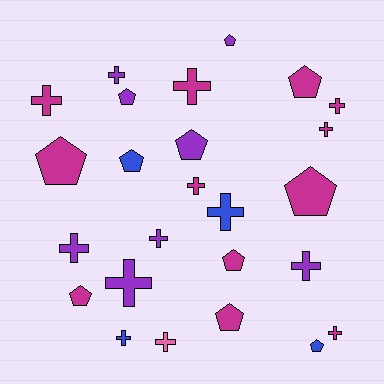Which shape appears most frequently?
Cross, with 14 objects.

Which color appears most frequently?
Magenta, with 12 objects.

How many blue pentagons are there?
There are 2 blue pentagons.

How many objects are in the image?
There are 25 objects.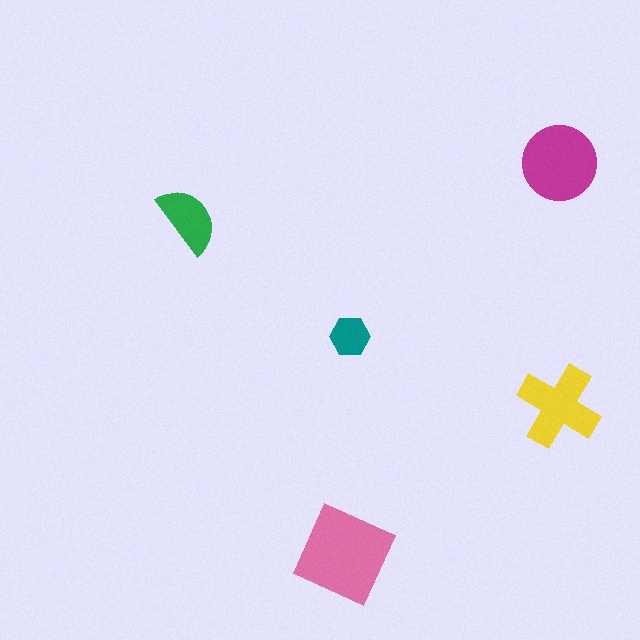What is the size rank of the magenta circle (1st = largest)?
2nd.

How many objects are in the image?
There are 5 objects in the image.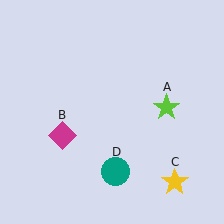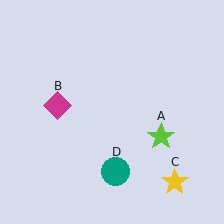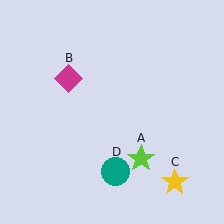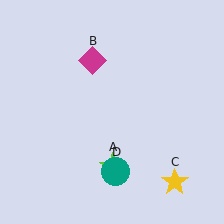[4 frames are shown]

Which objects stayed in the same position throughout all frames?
Yellow star (object C) and teal circle (object D) remained stationary.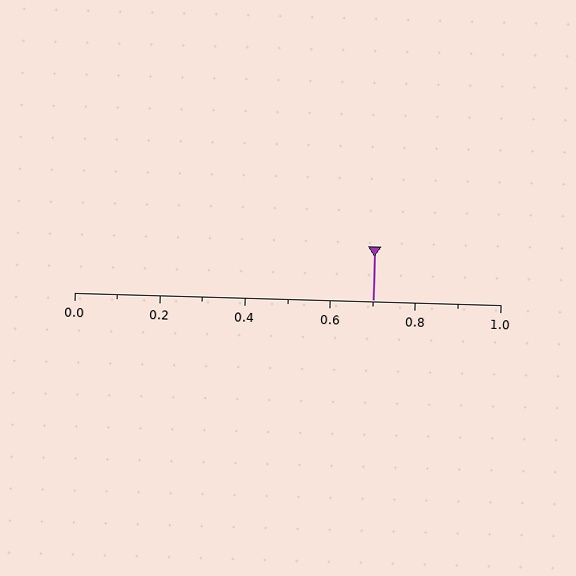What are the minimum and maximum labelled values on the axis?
The axis runs from 0.0 to 1.0.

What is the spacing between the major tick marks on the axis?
The major ticks are spaced 0.2 apart.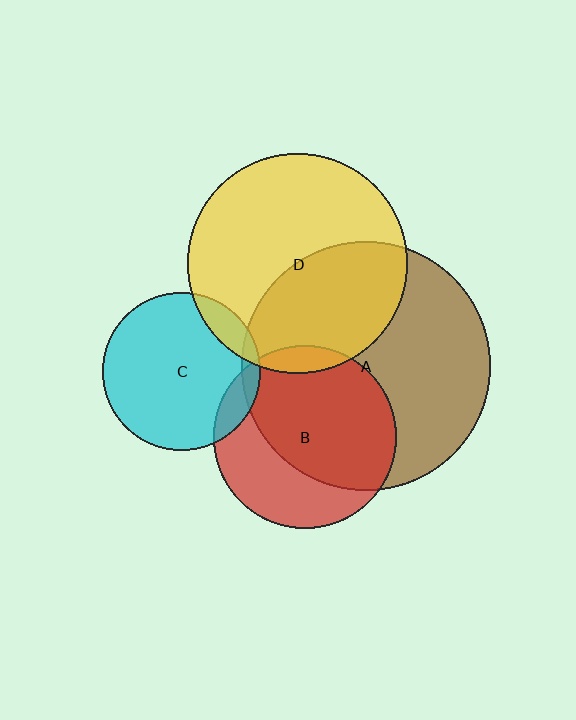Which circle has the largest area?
Circle A (brown).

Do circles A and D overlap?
Yes.